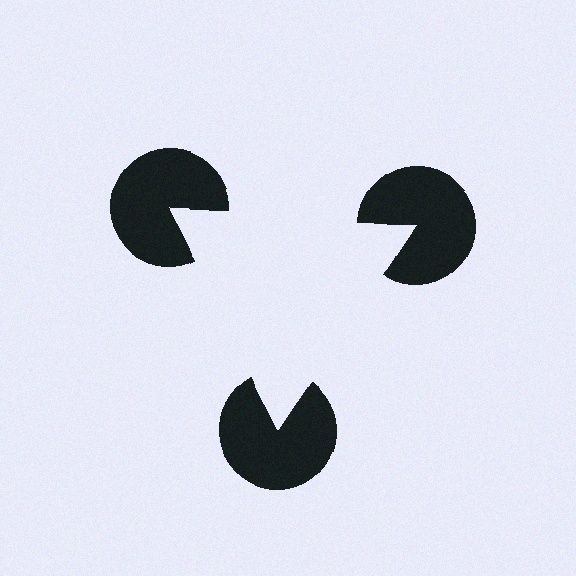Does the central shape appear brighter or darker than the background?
It typically appears slightly brighter than the background, even though no actual brightness change is drawn.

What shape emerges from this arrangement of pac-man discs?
An illusory triangle — its edges are inferred from the aligned wedge cuts in the pac-man discs, not physically drawn.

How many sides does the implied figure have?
3 sides.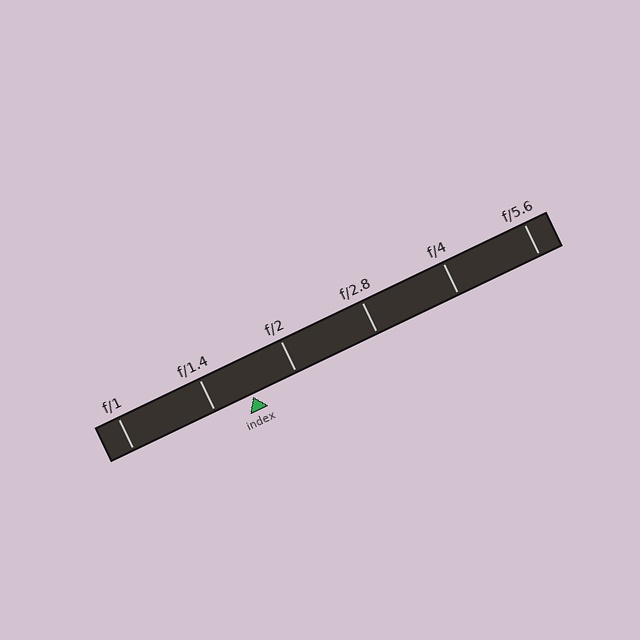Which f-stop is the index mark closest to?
The index mark is closest to f/1.4.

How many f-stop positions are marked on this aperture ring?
There are 6 f-stop positions marked.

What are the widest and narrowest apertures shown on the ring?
The widest aperture shown is f/1 and the narrowest is f/5.6.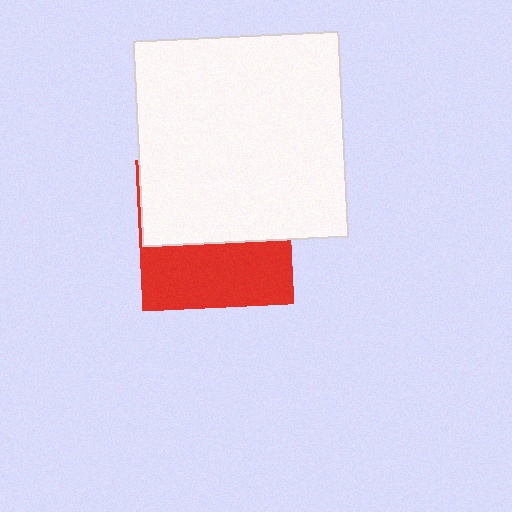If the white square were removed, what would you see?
You would see the complete red square.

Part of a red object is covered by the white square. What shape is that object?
It is a square.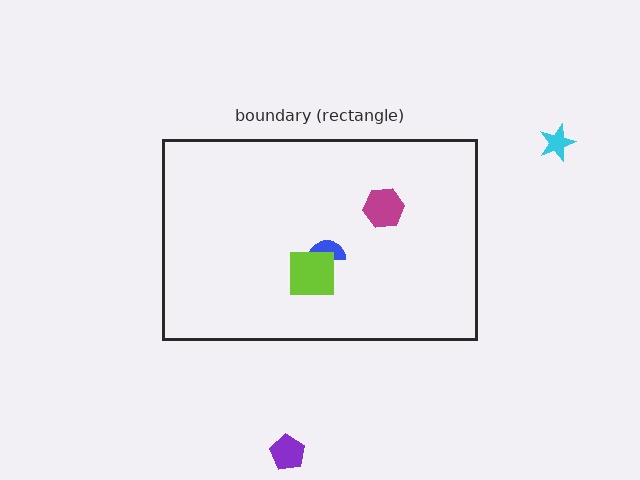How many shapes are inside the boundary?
3 inside, 2 outside.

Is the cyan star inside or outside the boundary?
Outside.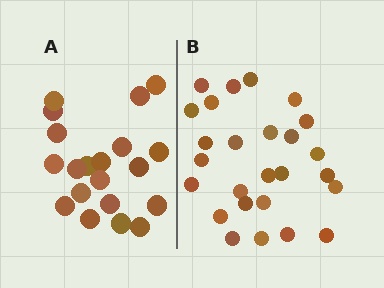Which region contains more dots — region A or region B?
Region B (the right region) has more dots.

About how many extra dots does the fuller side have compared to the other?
Region B has about 6 more dots than region A.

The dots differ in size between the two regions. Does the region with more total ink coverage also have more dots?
No. Region A has more total ink coverage because its dots are larger, but region B actually contains more individual dots. Total area can be misleading — the number of items is what matters here.